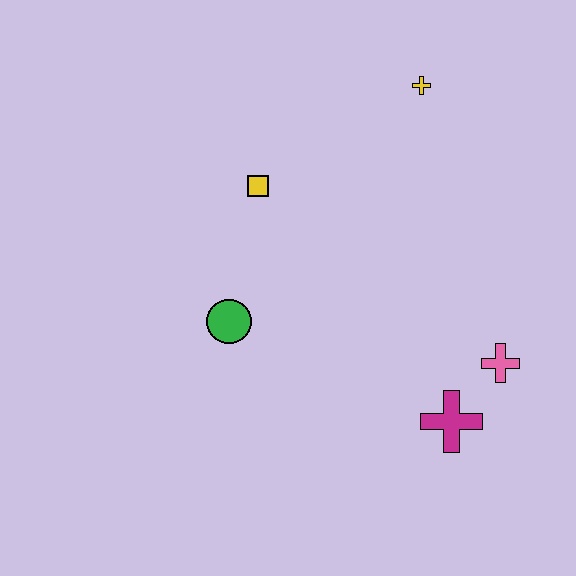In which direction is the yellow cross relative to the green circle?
The yellow cross is above the green circle.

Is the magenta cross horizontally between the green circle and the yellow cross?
No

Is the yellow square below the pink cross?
No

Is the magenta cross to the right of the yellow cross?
Yes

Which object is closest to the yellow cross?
The yellow square is closest to the yellow cross.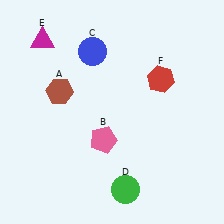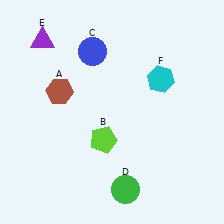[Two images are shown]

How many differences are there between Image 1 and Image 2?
There are 3 differences between the two images.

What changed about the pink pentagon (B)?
In Image 1, B is pink. In Image 2, it changed to lime.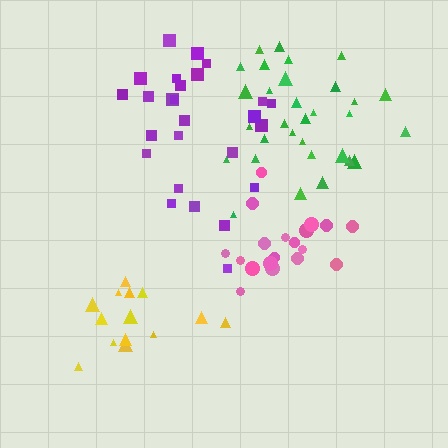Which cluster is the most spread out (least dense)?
Purple.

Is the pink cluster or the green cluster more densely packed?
Pink.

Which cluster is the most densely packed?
Pink.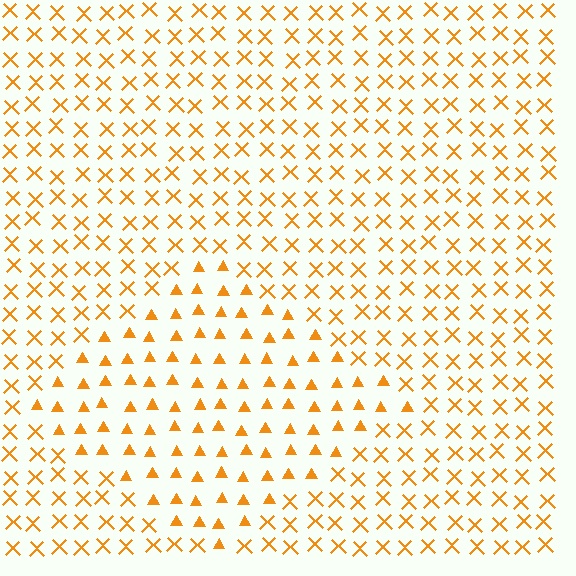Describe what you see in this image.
The image is filled with small orange elements arranged in a uniform grid. A diamond-shaped region contains triangles, while the surrounding area contains X marks. The boundary is defined purely by the change in element shape.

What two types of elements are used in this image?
The image uses triangles inside the diamond region and X marks outside it.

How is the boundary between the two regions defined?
The boundary is defined by a change in element shape: triangles inside vs. X marks outside. All elements share the same color and spacing.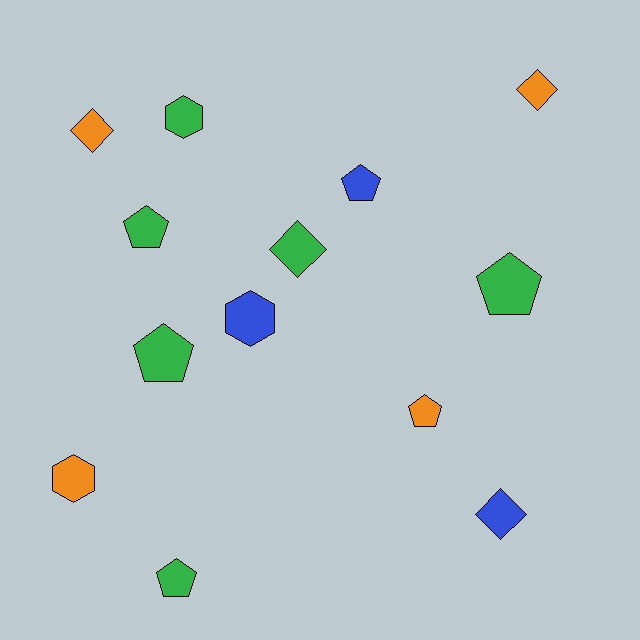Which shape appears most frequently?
Pentagon, with 6 objects.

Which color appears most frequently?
Green, with 6 objects.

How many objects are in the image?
There are 13 objects.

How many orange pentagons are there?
There is 1 orange pentagon.